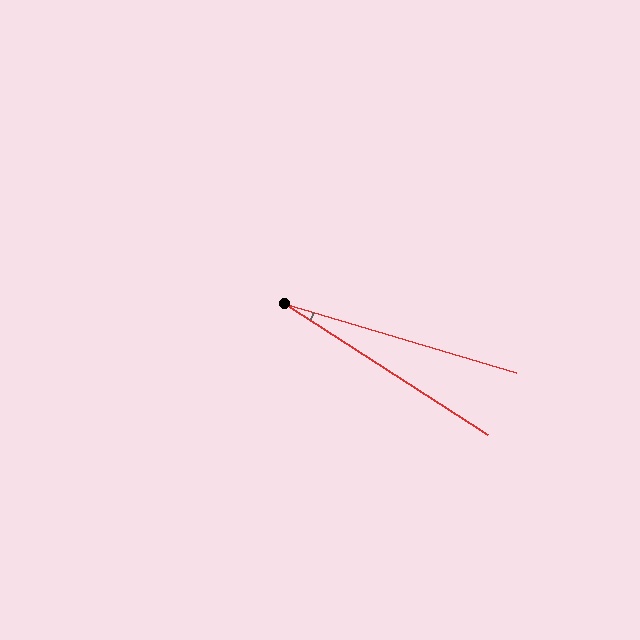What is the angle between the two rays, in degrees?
Approximately 16 degrees.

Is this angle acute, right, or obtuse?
It is acute.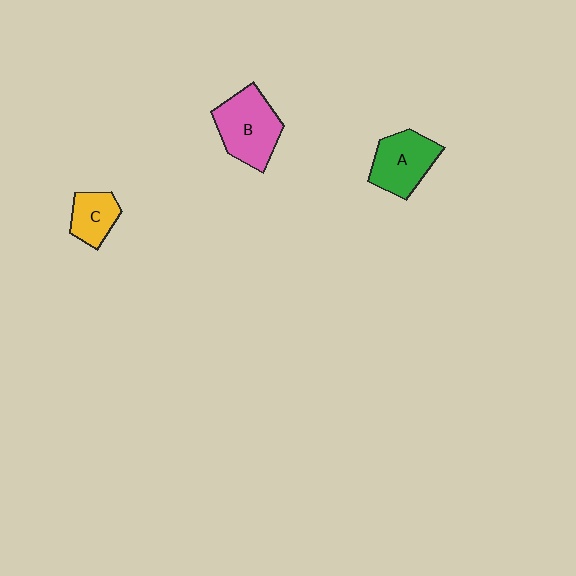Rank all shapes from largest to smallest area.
From largest to smallest: B (pink), A (green), C (yellow).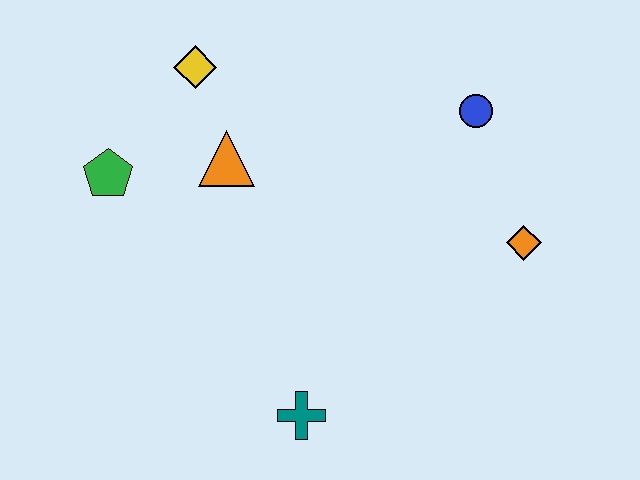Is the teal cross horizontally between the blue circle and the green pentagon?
Yes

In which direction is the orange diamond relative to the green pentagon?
The orange diamond is to the right of the green pentagon.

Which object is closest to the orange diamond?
The blue circle is closest to the orange diamond.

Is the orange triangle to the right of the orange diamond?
No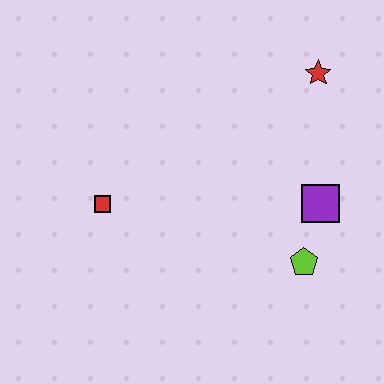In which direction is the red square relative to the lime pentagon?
The red square is to the left of the lime pentagon.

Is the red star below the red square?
No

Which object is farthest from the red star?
The red square is farthest from the red star.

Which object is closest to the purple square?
The lime pentagon is closest to the purple square.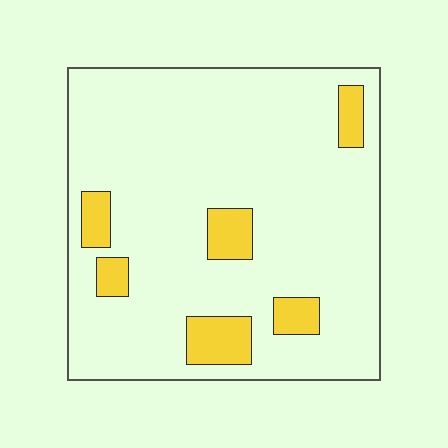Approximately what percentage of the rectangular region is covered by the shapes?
Approximately 10%.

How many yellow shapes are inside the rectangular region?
6.